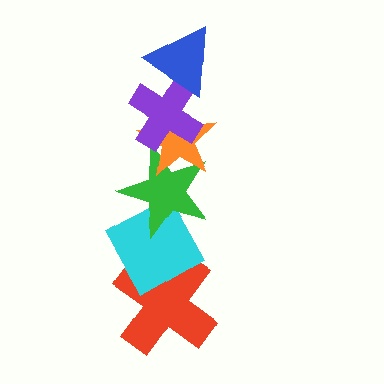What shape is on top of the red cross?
The cyan diamond is on top of the red cross.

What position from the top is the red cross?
The red cross is 6th from the top.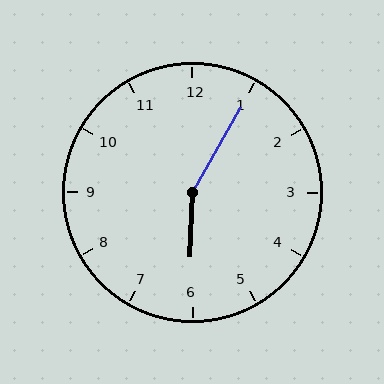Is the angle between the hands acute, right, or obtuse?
It is obtuse.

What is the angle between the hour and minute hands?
Approximately 152 degrees.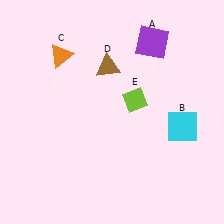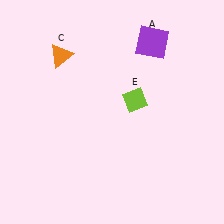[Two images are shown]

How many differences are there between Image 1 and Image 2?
There are 2 differences between the two images.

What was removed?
The brown triangle (D), the cyan square (B) were removed in Image 2.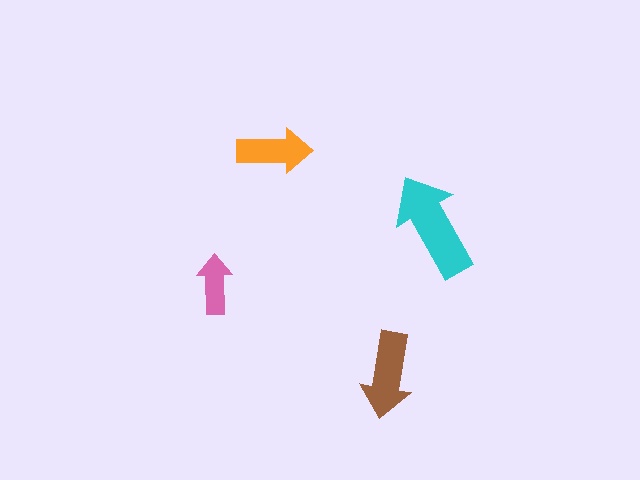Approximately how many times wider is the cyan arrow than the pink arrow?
About 2 times wider.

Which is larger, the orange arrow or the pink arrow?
The orange one.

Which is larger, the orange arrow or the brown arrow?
The brown one.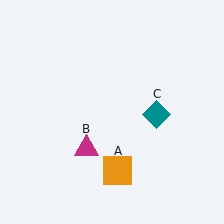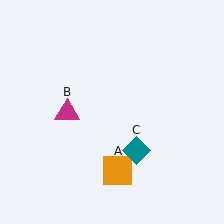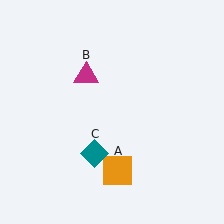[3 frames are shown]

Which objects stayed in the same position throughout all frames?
Orange square (object A) remained stationary.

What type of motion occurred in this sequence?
The magenta triangle (object B), teal diamond (object C) rotated clockwise around the center of the scene.